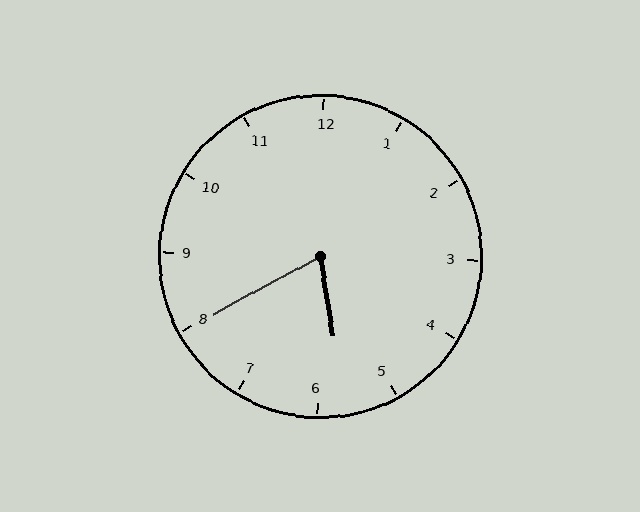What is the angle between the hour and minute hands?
Approximately 70 degrees.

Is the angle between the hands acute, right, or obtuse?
It is acute.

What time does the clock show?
5:40.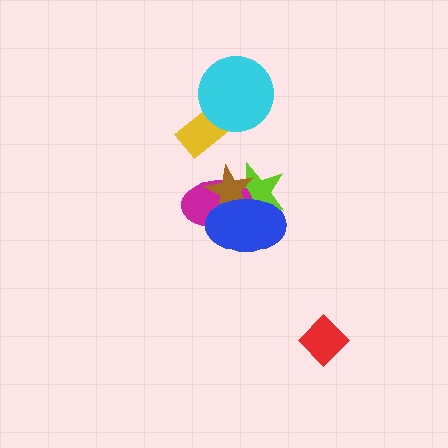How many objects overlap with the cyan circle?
1 object overlaps with the cyan circle.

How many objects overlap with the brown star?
3 objects overlap with the brown star.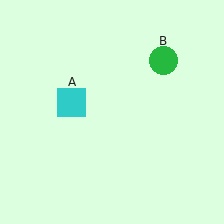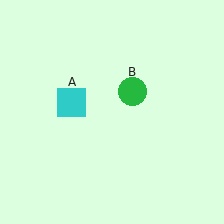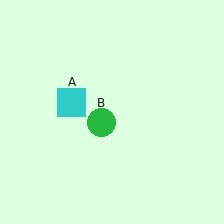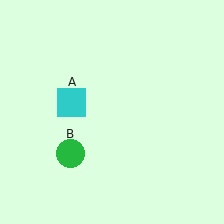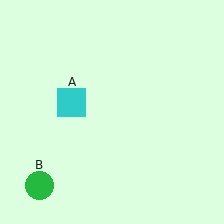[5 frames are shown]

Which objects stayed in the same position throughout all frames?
Cyan square (object A) remained stationary.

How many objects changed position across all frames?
1 object changed position: green circle (object B).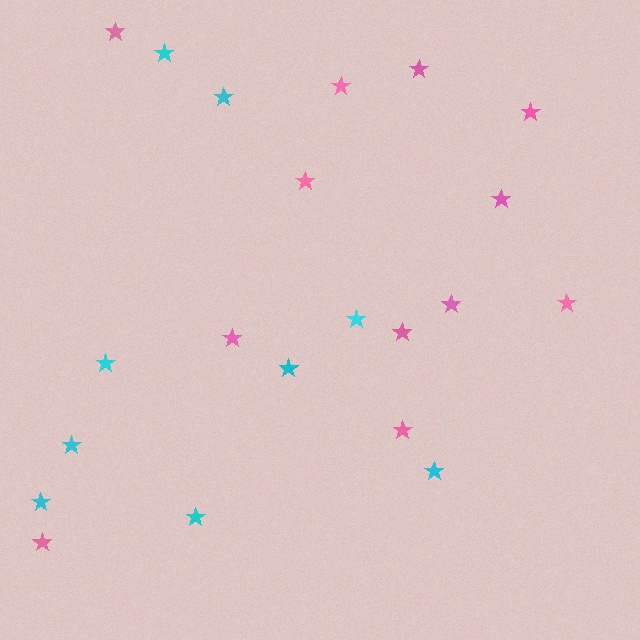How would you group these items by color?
There are 2 groups: one group of pink stars (12) and one group of cyan stars (9).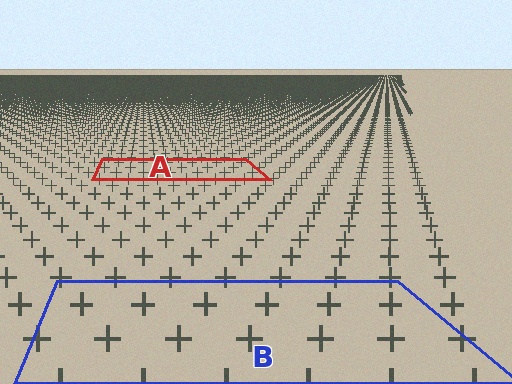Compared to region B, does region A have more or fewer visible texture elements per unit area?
Region A has more texture elements per unit area — they are packed more densely because it is farther away.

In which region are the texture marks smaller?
The texture marks are smaller in region A, because it is farther away.